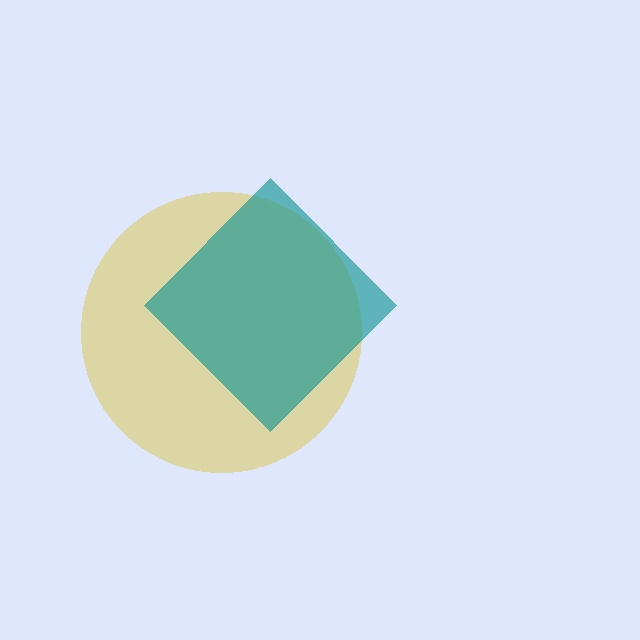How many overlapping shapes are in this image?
There are 2 overlapping shapes in the image.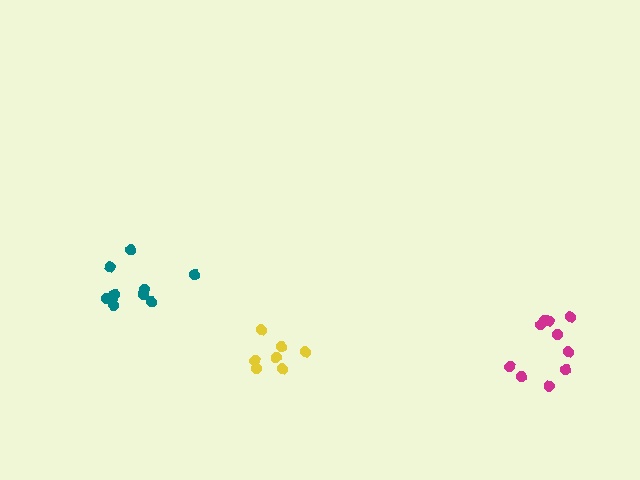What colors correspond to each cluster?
The clusters are colored: teal, yellow, magenta.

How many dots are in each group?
Group 1: 10 dots, Group 2: 7 dots, Group 3: 10 dots (27 total).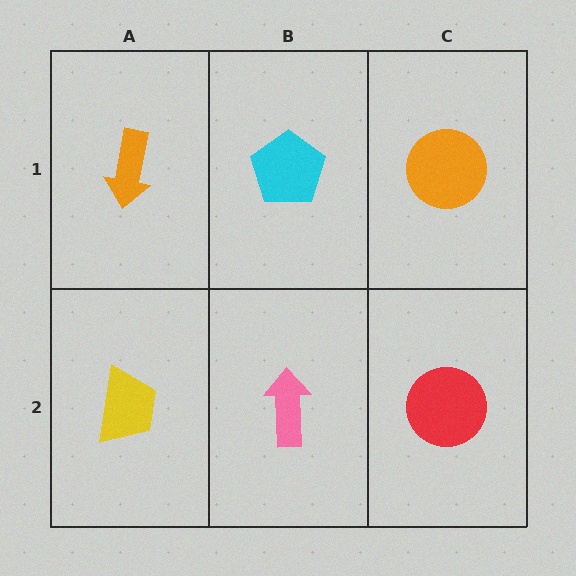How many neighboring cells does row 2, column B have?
3.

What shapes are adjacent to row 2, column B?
A cyan pentagon (row 1, column B), a yellow trapezoid (row 2, column A), a red circle (row 2, column C).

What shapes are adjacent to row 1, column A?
A yellow trapezoid (row 2, column A), a cyan pentagon (row 1, column B).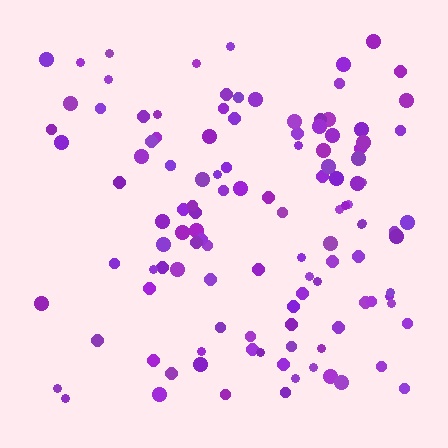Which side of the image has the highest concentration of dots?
The right.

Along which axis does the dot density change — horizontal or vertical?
Horizontal.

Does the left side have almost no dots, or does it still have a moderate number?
Still a moderate number, just noticeably fewer than the right.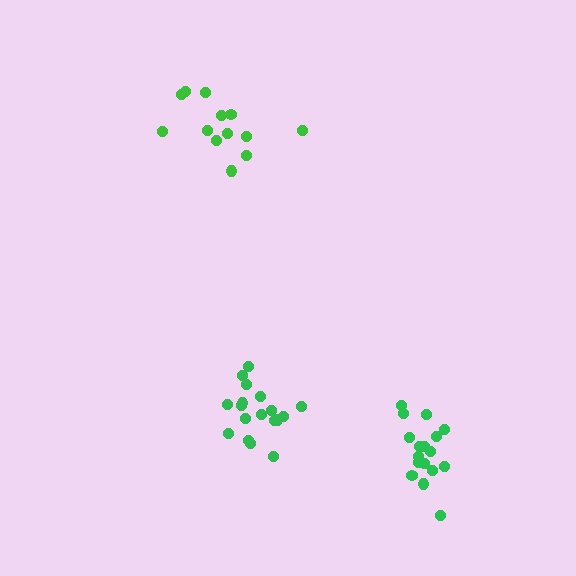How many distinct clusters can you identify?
There are 3 distinct clusters.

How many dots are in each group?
Group 1: 18 dots, Group 2: 17 dots, Group 3: 13 dots (48 total).